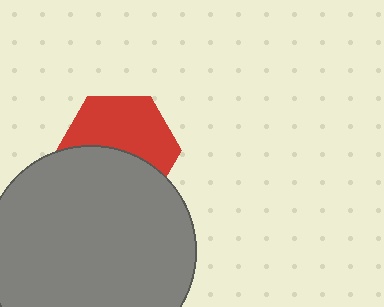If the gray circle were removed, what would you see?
You would see the complete red hexagon.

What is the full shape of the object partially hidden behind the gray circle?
The partially hidden object is a red hexagon.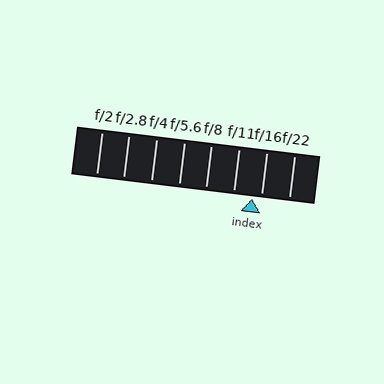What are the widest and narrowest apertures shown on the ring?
The widest aperture shown is f/2 and the narrowest is f/22.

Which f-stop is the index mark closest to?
The index mark is closest to f/16.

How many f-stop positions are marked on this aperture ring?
There are 8 f-stop positions marked.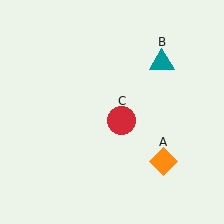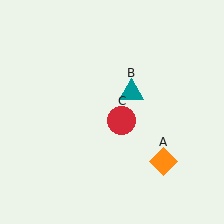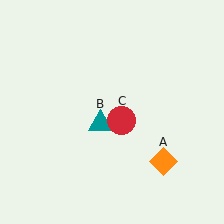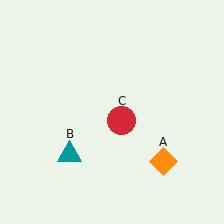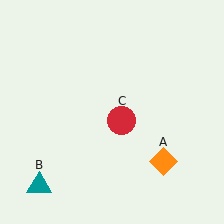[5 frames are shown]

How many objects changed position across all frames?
1 object changed position: teal triangle (object B).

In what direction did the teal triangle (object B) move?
The teal triangle (object B) moved down and to the left.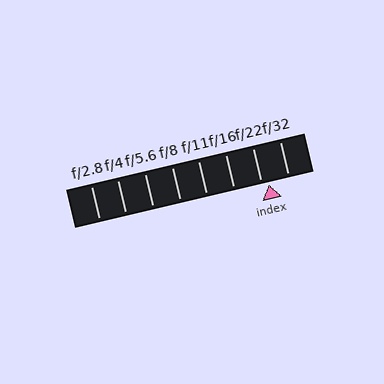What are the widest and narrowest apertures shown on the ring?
The widest aperture shown is f/2.8 and the narrowest is f/32.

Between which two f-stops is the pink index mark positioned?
The index mark is between f/22 and f/32.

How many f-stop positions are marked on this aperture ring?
There are 8 f-stop positions marked.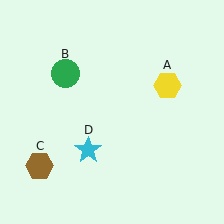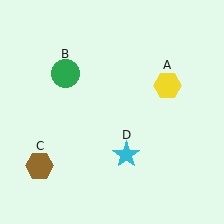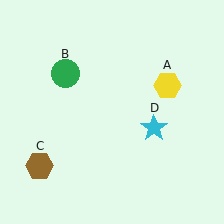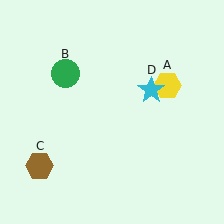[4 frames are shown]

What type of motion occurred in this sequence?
The cyan star (object D) rotated counterclockwise around the center of the scene.